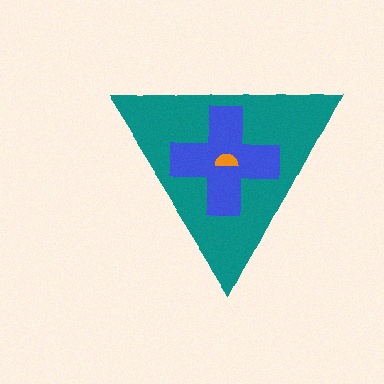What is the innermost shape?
The orange semicircle.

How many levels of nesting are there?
3.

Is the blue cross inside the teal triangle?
Yes.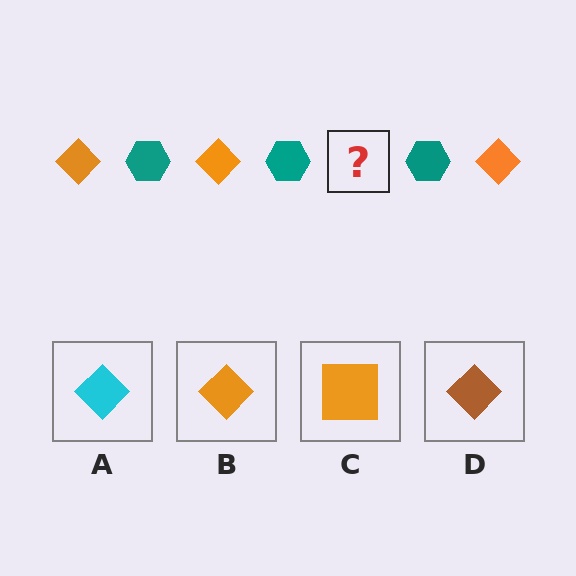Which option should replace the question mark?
Option B.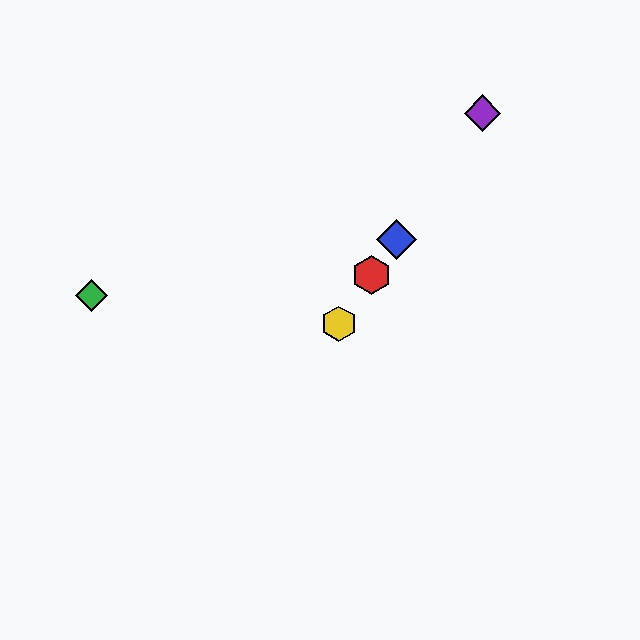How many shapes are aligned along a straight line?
4 shapes (the red hexagon, the blue diamond, the yellow hexagon, the purple diamond) are aligned along a straight line.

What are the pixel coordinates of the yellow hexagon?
The yellow hexagon is at (339, 324).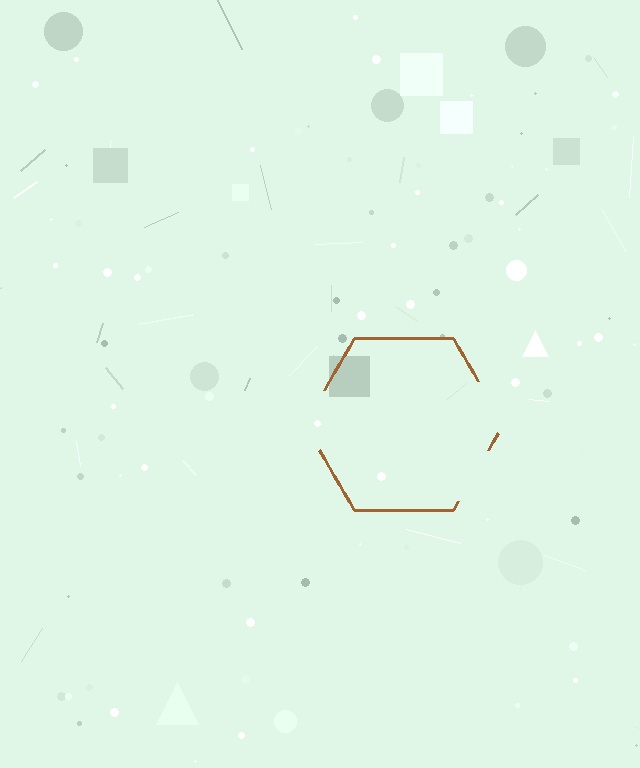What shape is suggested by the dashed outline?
The dashed outline suggests a hexagon.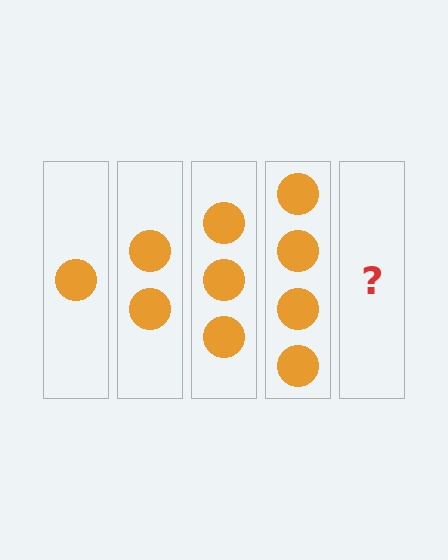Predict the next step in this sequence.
The next step is 5 circles.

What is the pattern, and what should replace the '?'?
The pattern is that each step adds one more circle. The '?' should be 5 circles.